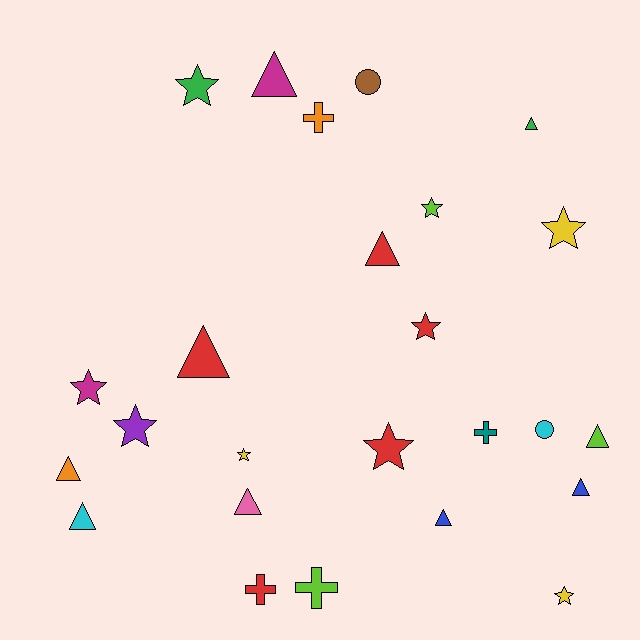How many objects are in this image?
There are 25 objects.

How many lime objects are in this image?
There are 3 lime objects.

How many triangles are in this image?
There are 10 triangles.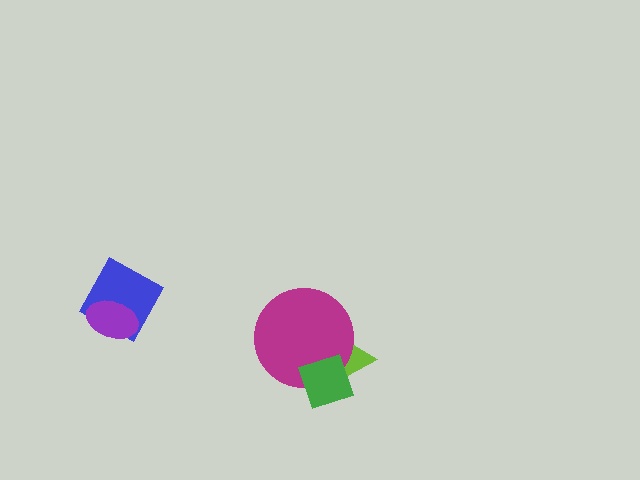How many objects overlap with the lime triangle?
2 objects overlap with the lime triangle.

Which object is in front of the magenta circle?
The green diamond is in front of the magenta circle.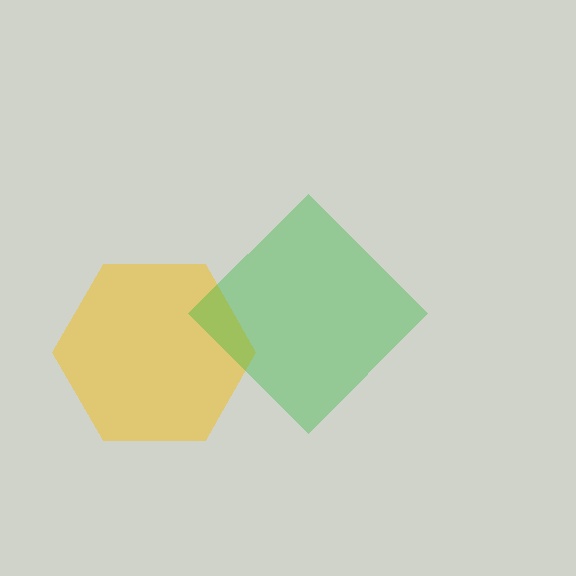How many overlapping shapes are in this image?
There are 2 overlapping shapes in the image.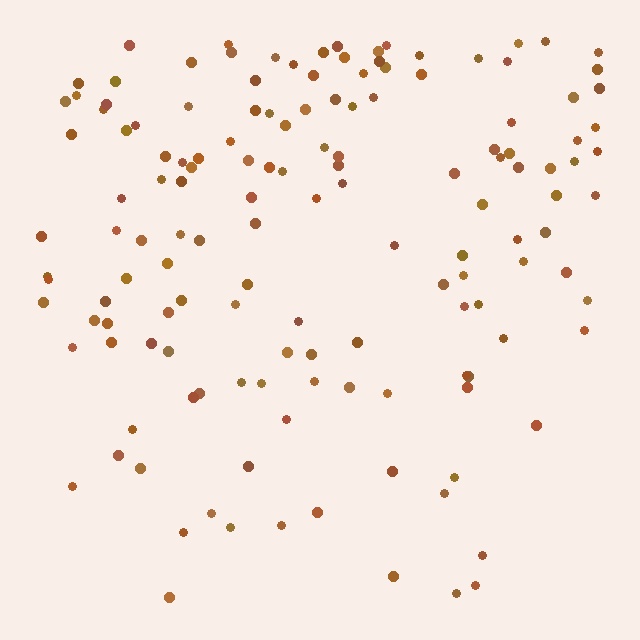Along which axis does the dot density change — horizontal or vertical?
Vertical.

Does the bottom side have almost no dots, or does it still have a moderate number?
Still a moderate number, just noticeably fewer than the top.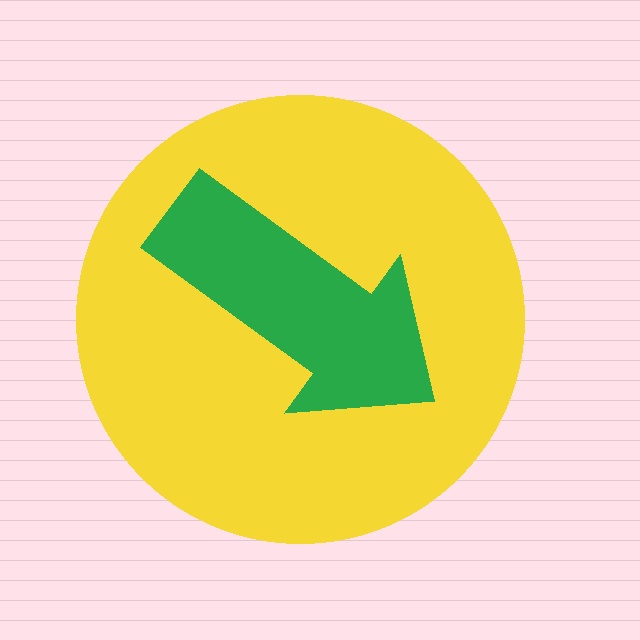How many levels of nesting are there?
2.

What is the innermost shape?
The green arrow.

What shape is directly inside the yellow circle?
The green arrow.